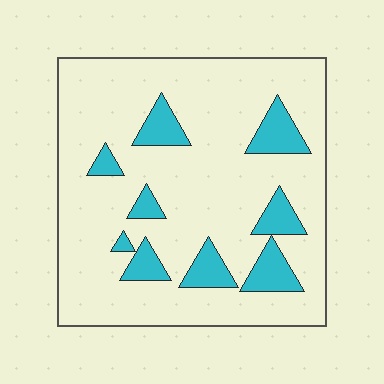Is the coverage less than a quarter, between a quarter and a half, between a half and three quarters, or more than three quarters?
Less than a quarter.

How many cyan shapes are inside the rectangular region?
9.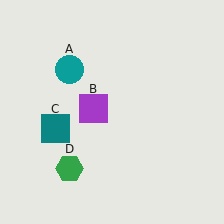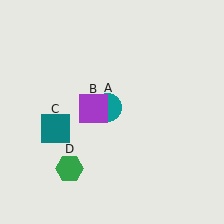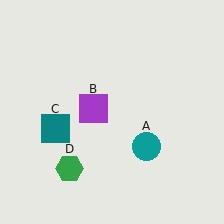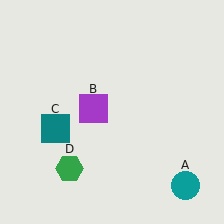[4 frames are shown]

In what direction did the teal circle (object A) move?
The teal circle (object A) moved down and to the right.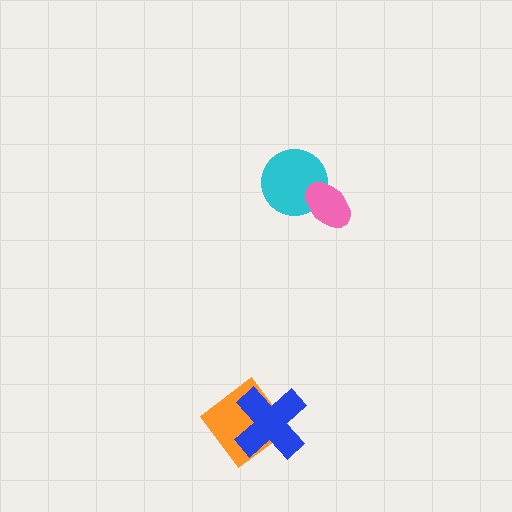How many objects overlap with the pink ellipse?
1 object overlaps with the pink ellipse.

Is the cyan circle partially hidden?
Yes, it is partially covered by another shape.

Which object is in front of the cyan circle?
The pink ellipse is in front of the cyan circle.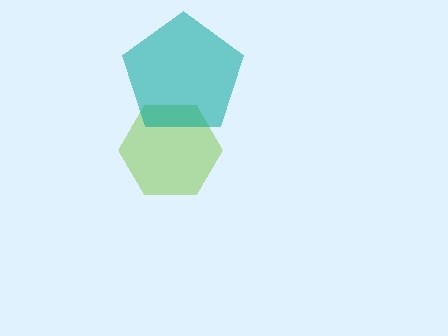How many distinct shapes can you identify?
There are 2 distinct shapes: a lime hexagon, a teal pentagon.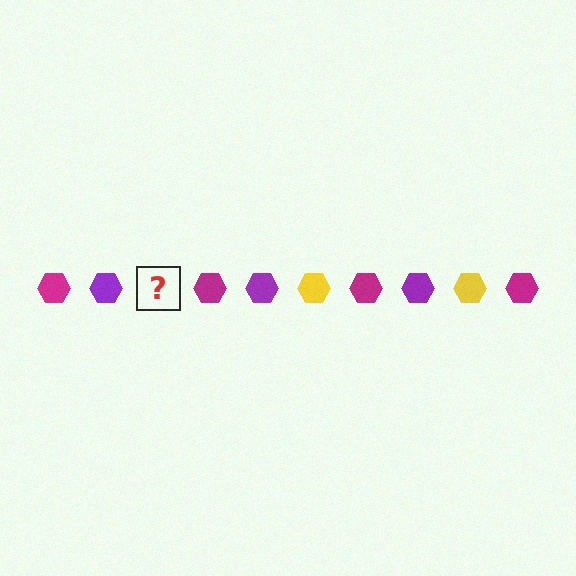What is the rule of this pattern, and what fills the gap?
The rule is that the pattern cycles through magenta, purple, yellow hexagons. The gap should be filled with a yellow hexagon.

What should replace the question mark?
The question mark should be replaced with a yellow hexagon.